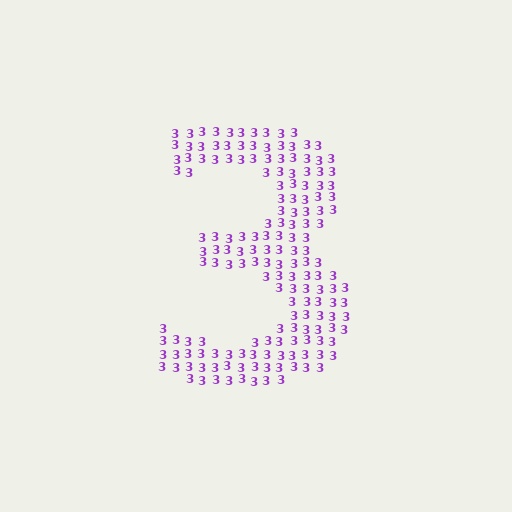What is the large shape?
The large shape is the digit 3.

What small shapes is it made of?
It is made of small digit 3's.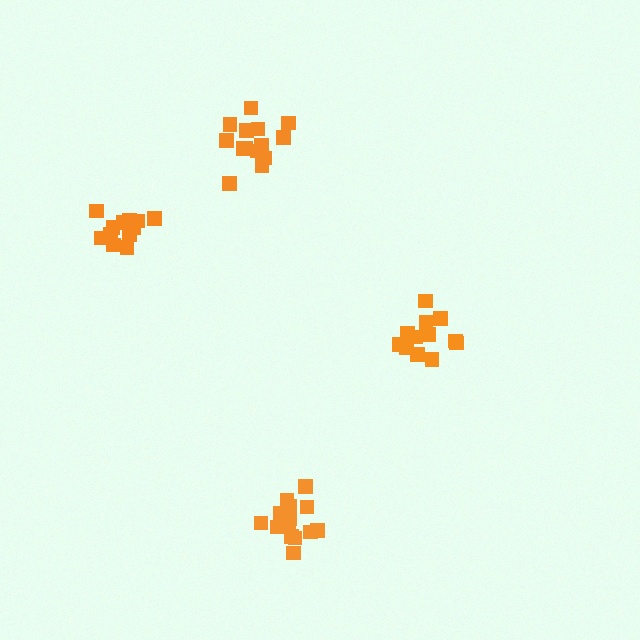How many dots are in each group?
Group 1: 12 dots, Group 2: 12 dots, Group 3: 15 dots, Group 4: 14 dots (53 total).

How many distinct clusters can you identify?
There are 4 distinct clusters.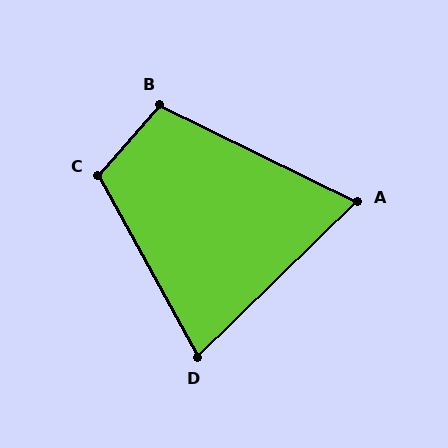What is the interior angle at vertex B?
Approximately 105 degrees (obtuse).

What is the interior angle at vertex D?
Approximately 75 degrees (acute).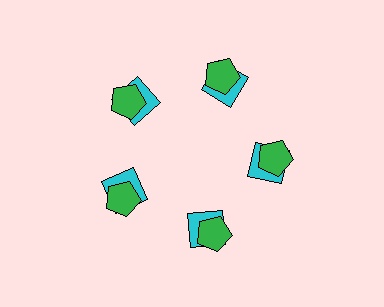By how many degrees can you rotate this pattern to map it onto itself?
The pattern maps onto itself every 72 degrees of rotation.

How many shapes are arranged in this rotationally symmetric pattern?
There are 10 shapes, arranged in 5 groups of 2.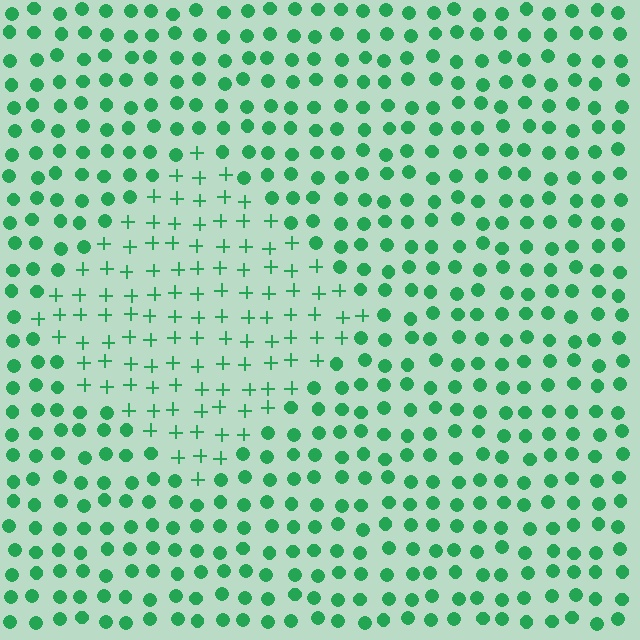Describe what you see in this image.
The image is filled with small green elements arranged in a uniform grid. A diamond-shaped region contains plus signs, while the surrounding area contains circles. The boundary is defined purely by the change in element shape.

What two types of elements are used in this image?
The image uses plus signs inside the diamond region and circles outside it.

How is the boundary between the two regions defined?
The boundary is defined by a change in element shape: plus signs inside vs. circles outside. All elements share the same color and spacing.